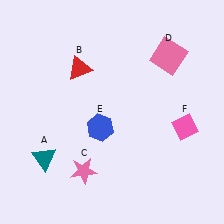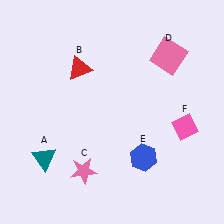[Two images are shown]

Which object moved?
The blue hexagon (E) moved right.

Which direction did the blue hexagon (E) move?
The blue hexagon (E) moved right.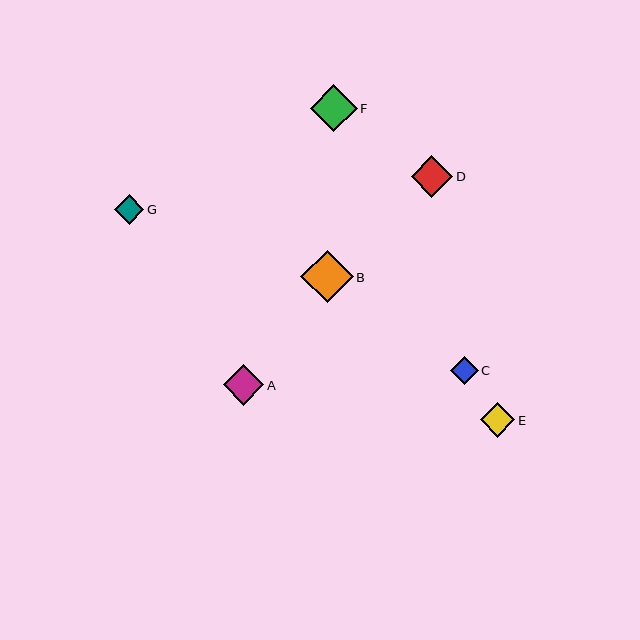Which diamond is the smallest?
Diamond C is the smallest with a size of approximately 28 pixels.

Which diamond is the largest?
Diamond B is the largest with a size of approximately 53 pixels.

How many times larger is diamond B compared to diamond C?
Diamond B is approximately 1.9 times the size of diamond C.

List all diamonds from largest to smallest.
From largest to smallest: B, F, D, A, E, G, C.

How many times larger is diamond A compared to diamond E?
Diamond A is approximately 1.2 times the size of diamond E.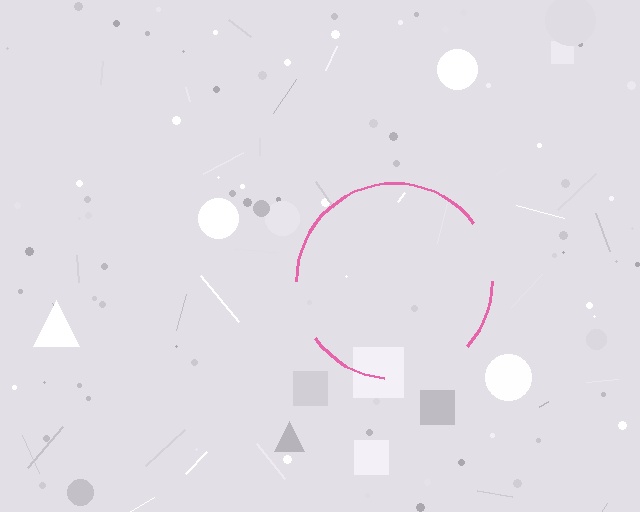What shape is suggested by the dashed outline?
The dashed outline suggests a circle.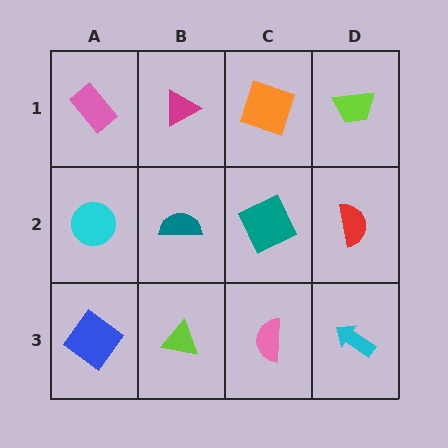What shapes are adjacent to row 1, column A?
A cyan circle (row 2, column A), a magenta triangle (row 1, column B).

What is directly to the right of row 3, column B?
A pink semicircle.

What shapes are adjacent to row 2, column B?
A magenta triangle (row 1, column B), a lime triangle (row 3, column B), a cyan circle (row 2, column A), a teal square (row 2, column C).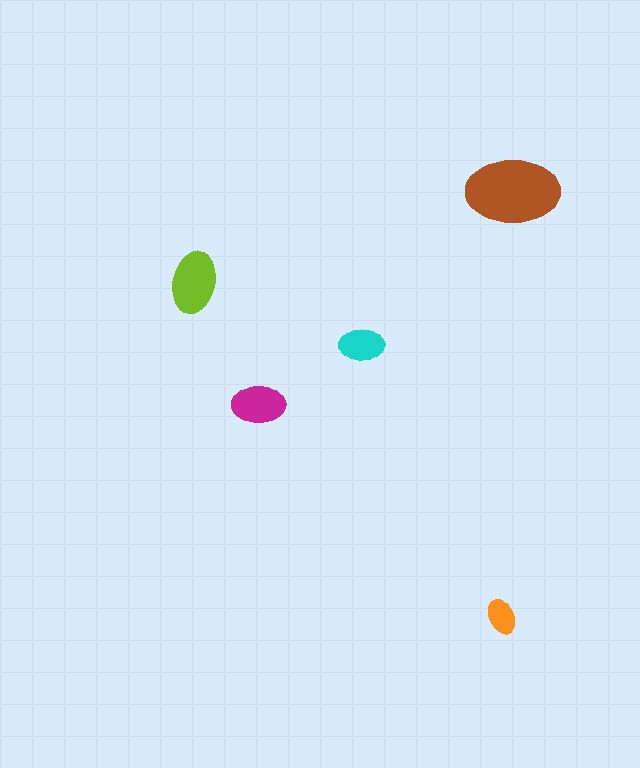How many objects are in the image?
There are 5 objects in the image.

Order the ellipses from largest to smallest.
the brown one, the lime one, the magenta one, the cyan one, the orange one.